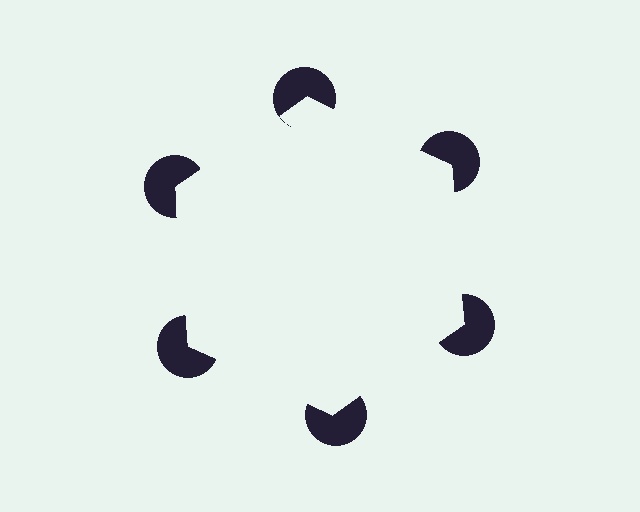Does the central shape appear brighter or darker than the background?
It typically appears slightly brighter than the background, even though no actual brightness change is drawn.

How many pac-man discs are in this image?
There are 6 — one at each vertex of the illusory hexagon.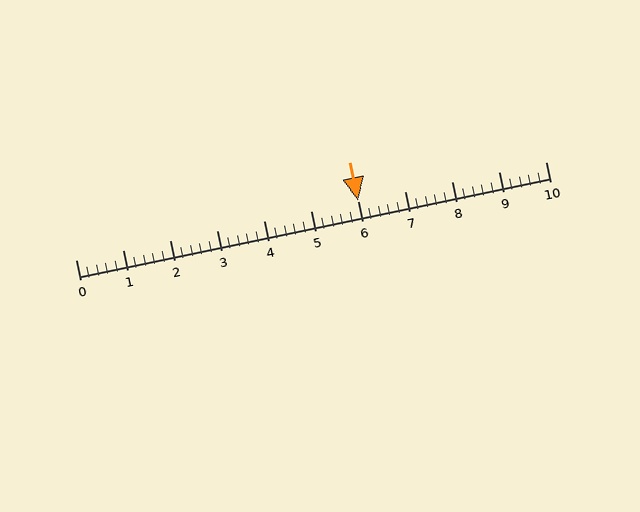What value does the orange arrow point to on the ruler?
The orange arrow points to approximately 6.0.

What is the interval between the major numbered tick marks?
The major tick marks are spaced 1 units apart.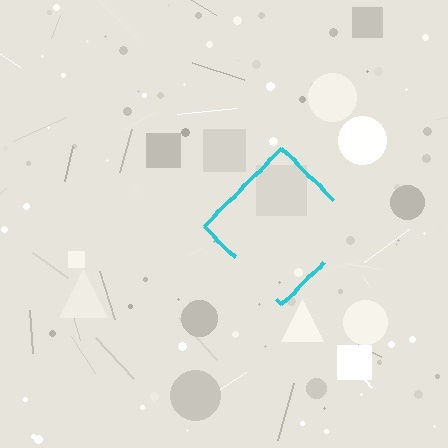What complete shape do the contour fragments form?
The contour fragments form a diamond.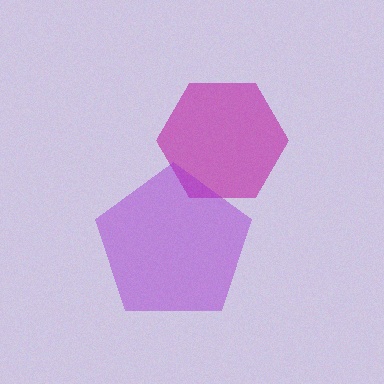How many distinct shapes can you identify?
There are 2 distinct shapes: a magenta hexagon, a purple pentagon.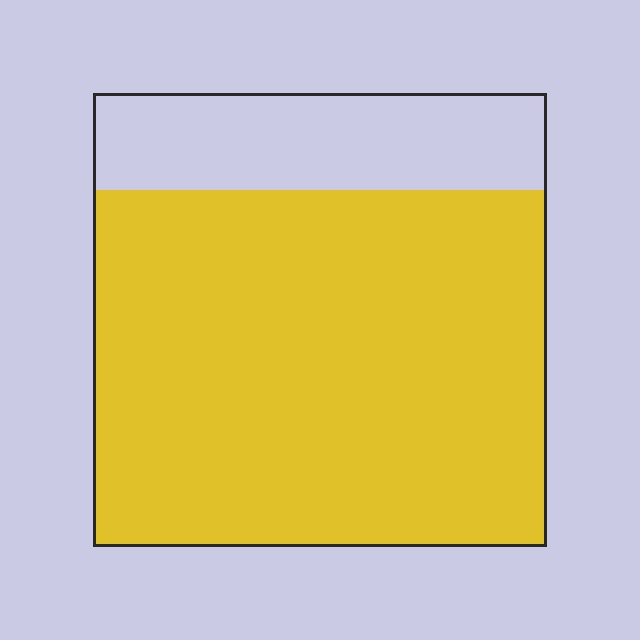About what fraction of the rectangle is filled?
About four fifths (4/5).